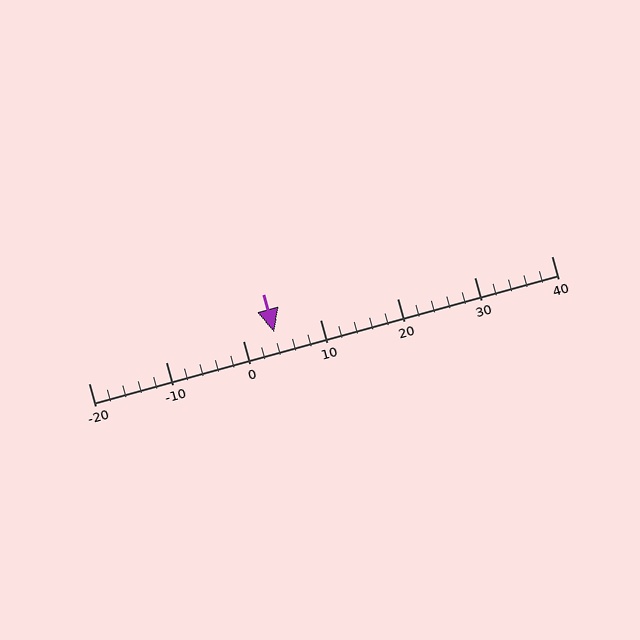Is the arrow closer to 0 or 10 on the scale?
The arrow is closer to 0.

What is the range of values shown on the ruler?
The ruler shows values from -20 to 40.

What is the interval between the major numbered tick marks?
The major tick marks are spaced 10 units apart.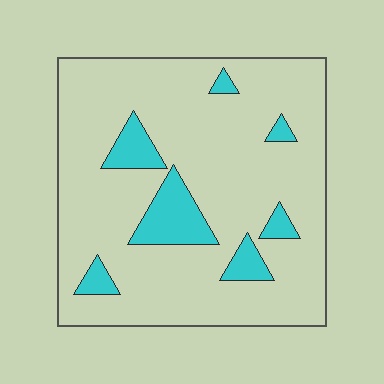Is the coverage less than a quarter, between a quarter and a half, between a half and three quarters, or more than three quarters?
Less than a quarter.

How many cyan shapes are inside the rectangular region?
7.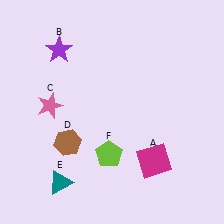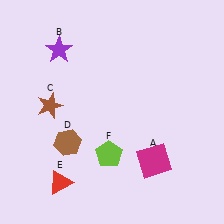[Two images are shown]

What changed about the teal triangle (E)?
In Image 1, E is teal. In Image 2, it changed to red.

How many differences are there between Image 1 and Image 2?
There are 2 differences between the two images.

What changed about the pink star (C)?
In Image 1, C is pink. In Image 2, it changed to brown.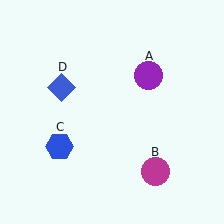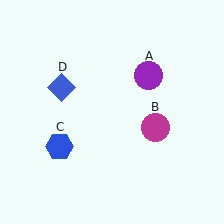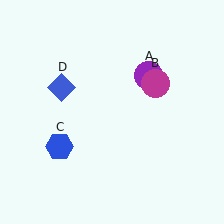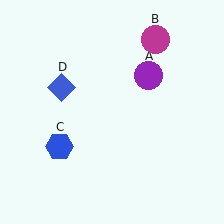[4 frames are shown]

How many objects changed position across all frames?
1 object changed position: magenta circle (object B).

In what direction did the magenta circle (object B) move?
The magenta circle (object B) moved up.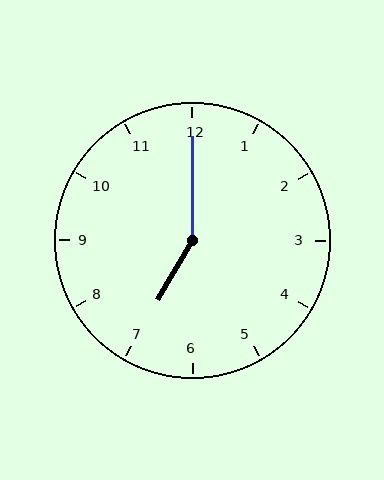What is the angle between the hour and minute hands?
Approximately 150 degrees.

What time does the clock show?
7:00.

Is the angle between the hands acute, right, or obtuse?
It is obtuse.